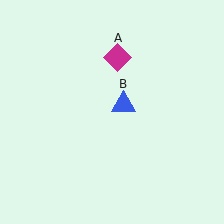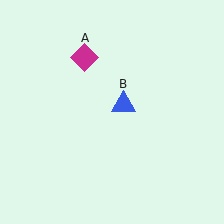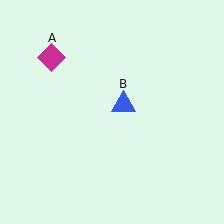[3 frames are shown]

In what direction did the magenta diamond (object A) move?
The magenta diamond (object A) moved left.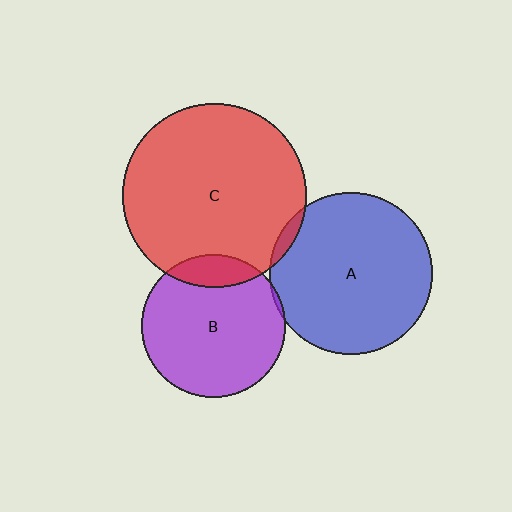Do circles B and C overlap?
Yes.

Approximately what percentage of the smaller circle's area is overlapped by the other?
Approximately 15%.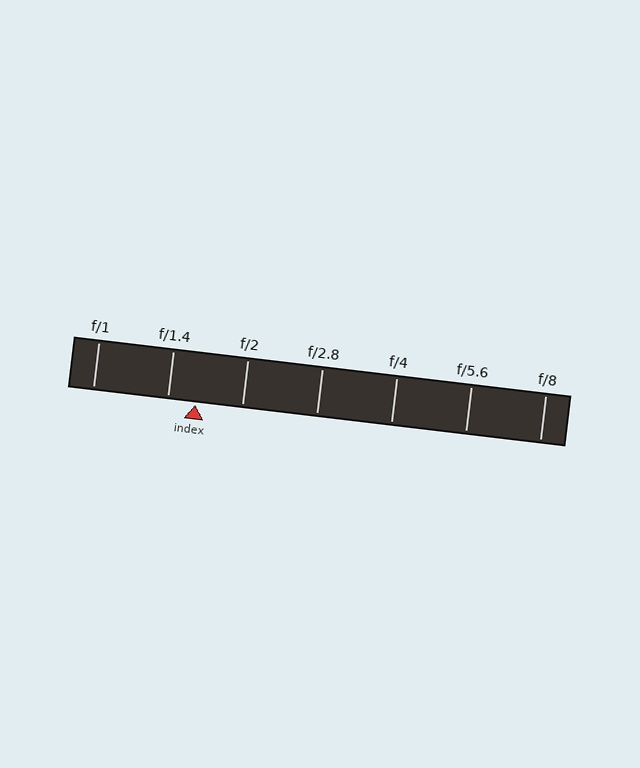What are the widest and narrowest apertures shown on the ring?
The widest aperture shown is f/1 and the narrowest is f/8.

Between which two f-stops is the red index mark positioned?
The index mark is between f/1.4 and f/2.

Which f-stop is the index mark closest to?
The index mark is closest to f/1.4.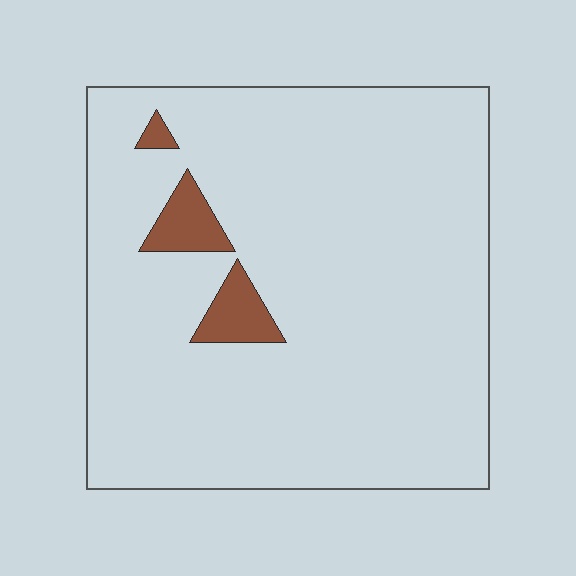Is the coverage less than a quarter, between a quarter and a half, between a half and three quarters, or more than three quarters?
Less than a quarter.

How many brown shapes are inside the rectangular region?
3.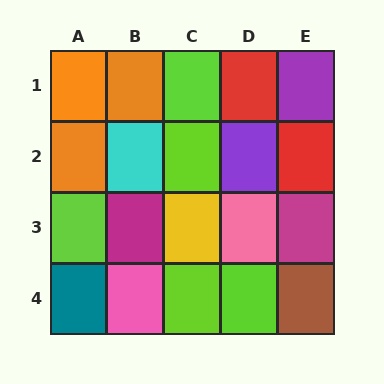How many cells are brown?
1 cell is brown.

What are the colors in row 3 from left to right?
Lime, magenta, yellow, pink, magenta.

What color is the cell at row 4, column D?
Lime.